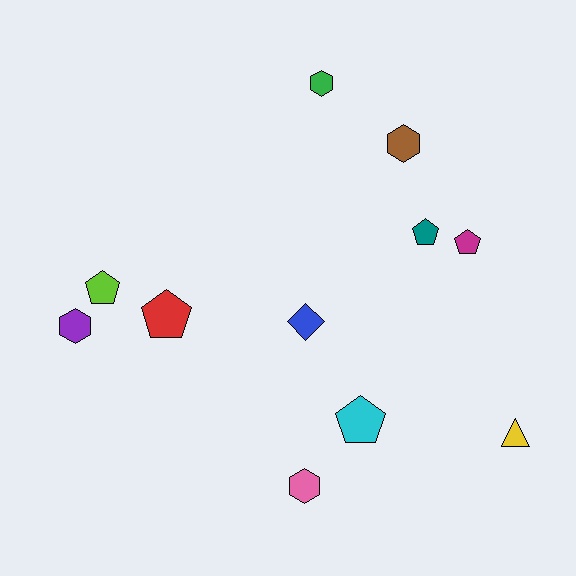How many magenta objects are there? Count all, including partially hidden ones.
There is 1 magenta object.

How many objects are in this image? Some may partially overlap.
There are 11 objects.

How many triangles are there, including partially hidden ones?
There is 1 triangle.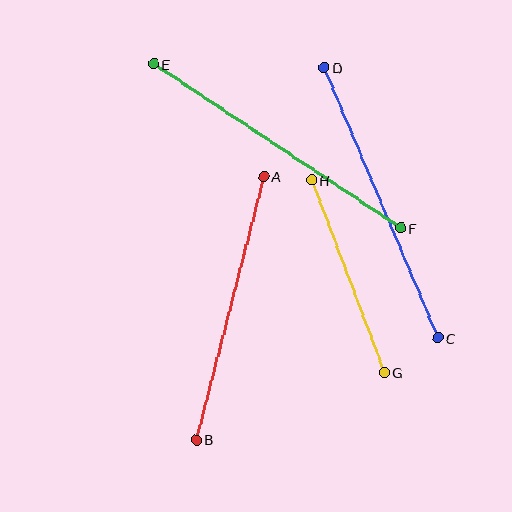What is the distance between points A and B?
The distance is approximately 272 pixels.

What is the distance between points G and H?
The distance is approximately 206 pixels.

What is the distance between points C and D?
The distance is approximately 293 pixels.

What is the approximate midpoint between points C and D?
The midpoint is at approximately (381, 203) pixels.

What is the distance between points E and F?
The distance is approximately 296 pixels.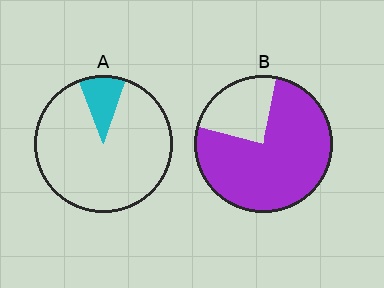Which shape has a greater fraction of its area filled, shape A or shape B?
Shape B.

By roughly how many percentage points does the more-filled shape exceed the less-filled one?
By roughly 65 percentage points (B over A).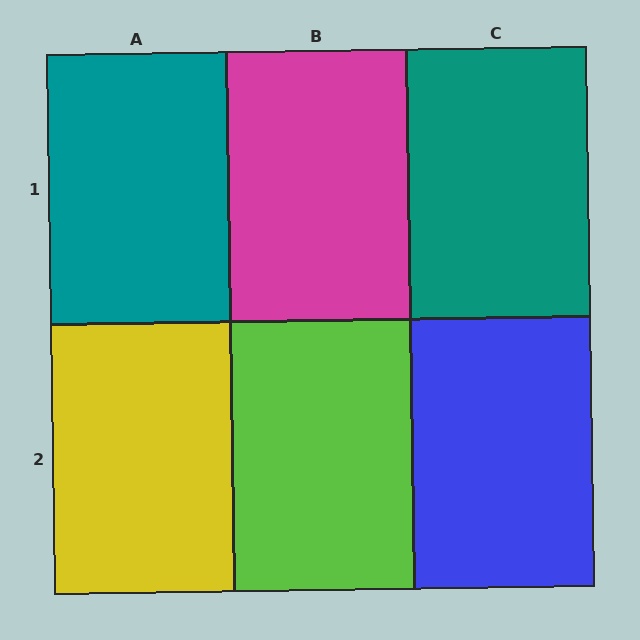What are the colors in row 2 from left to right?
Yellow, lime, blue.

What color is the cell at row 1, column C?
Teal.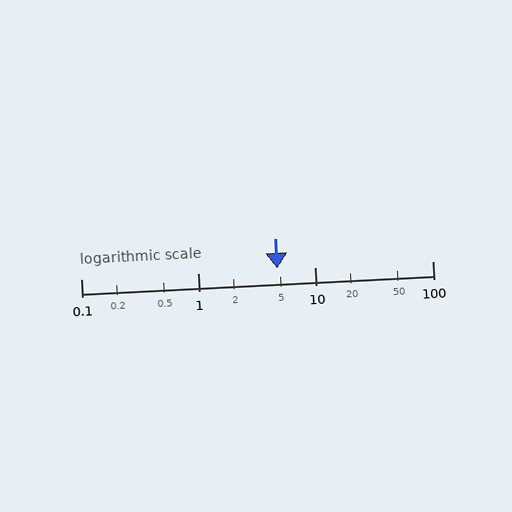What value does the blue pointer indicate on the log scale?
The pointer indicates approximately 4.7.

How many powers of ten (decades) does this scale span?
The scale spans 3 decades, from 0.1 to 100.